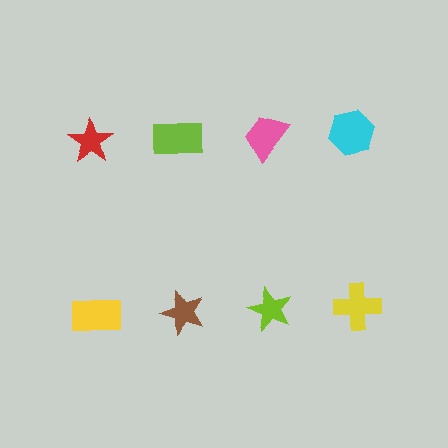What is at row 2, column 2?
A brown star.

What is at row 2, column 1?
A yellow rectangle.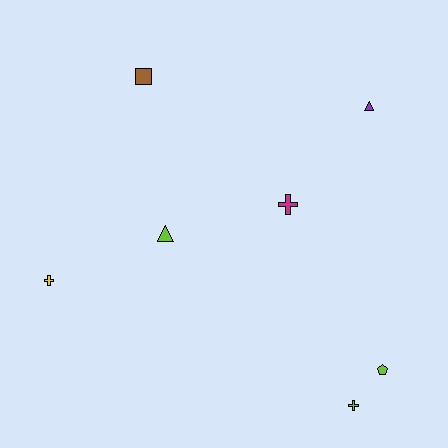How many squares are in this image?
There is 1 square.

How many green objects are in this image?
There are no green objects.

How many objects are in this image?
There are 7 objects.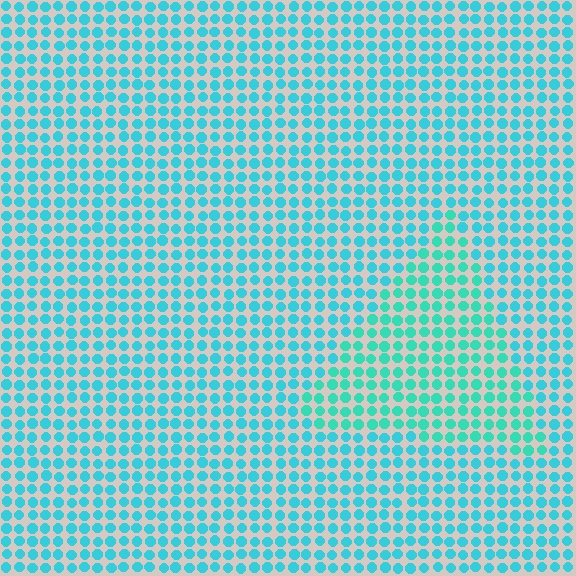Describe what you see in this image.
The image is filled with small cyan elements in a uniform arrangement. A triangle-shaped region is visible where the elements are tinted to a slightly different hue, forming a subtle color boundary.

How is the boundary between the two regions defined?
The boundary is defined purely by a slight shift in hue (about 20 degrees). Spacing, size, and orientation are identical on both sides.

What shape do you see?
I see a triangle.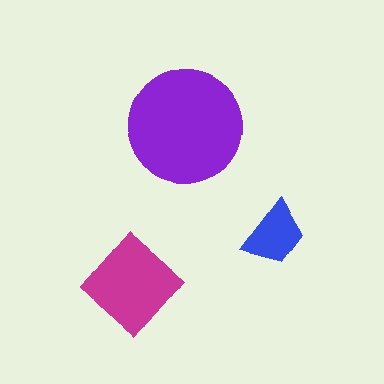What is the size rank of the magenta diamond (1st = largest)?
2nd.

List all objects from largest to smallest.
The purple circle, the magenta diamond, the blue trapezoid.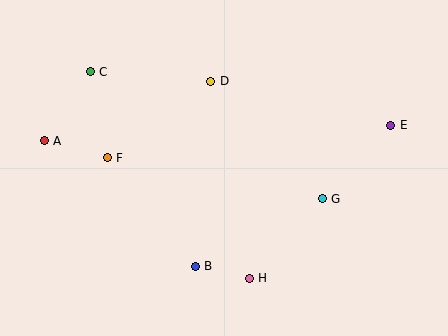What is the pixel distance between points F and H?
The distance between F and H is 186 pixels.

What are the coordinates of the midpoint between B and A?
The midpoint between B and A is at (120, 203).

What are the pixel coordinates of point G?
Point G is at (322, 199).